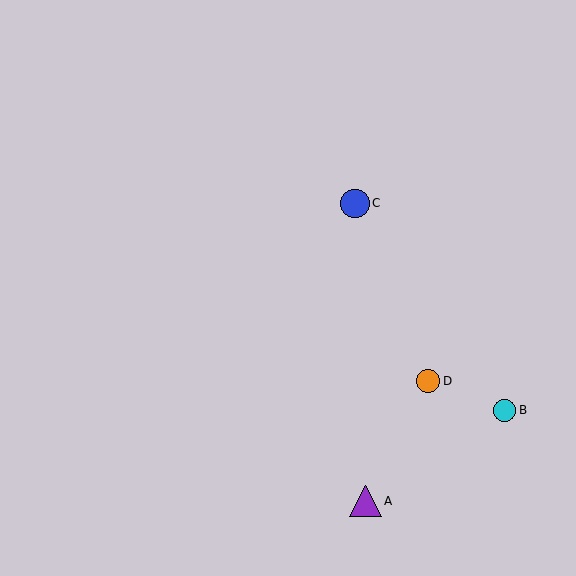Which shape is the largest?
The purple triangle (labeled A) is the largest.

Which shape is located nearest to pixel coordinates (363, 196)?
The blue circle (labeled C) at (355, 203) is nearest to that location.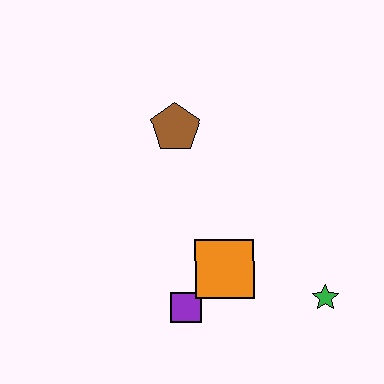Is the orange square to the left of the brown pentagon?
No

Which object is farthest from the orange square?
The brown pentagon is farthest from the orange square.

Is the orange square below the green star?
No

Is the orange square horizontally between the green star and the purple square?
Yes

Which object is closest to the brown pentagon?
The orange square is closest to the brown pentagon.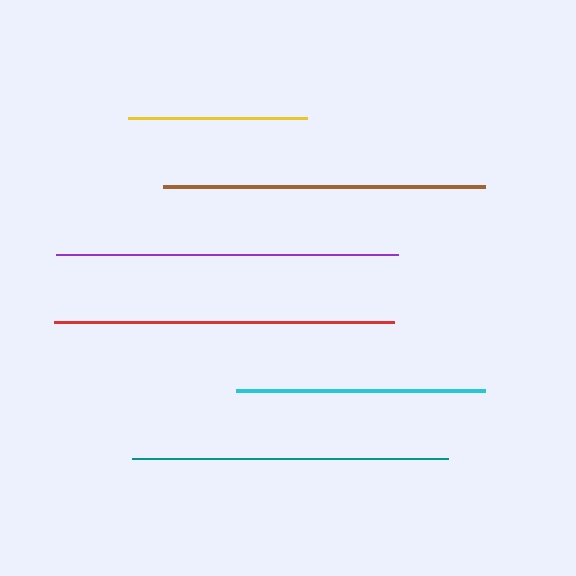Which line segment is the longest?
The purple line is the longest at approximately 343 pixels.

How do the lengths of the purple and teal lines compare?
The purple and teal lines are approximately the same length.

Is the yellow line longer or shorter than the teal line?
The teal line is longer than the yellow line.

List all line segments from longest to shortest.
From longest to shortest: purple, red, brown, teal, cyan, yellow.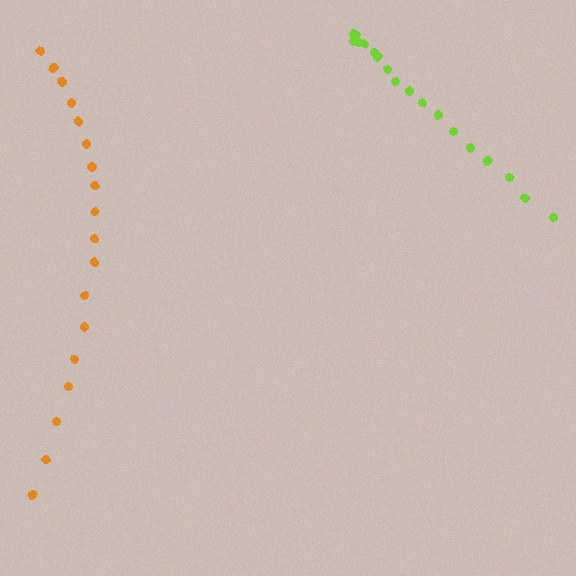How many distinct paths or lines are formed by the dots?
There are 2 distinct paths.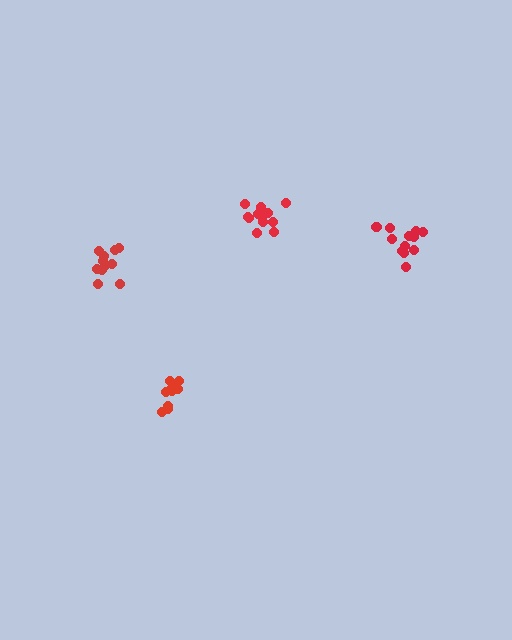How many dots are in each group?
Group 1: 11 dots, Group 2: 12 dots, Group 3: 10 dots, Group 4: 12 dots (45 total).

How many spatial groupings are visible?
There are 4 spatial groupings.